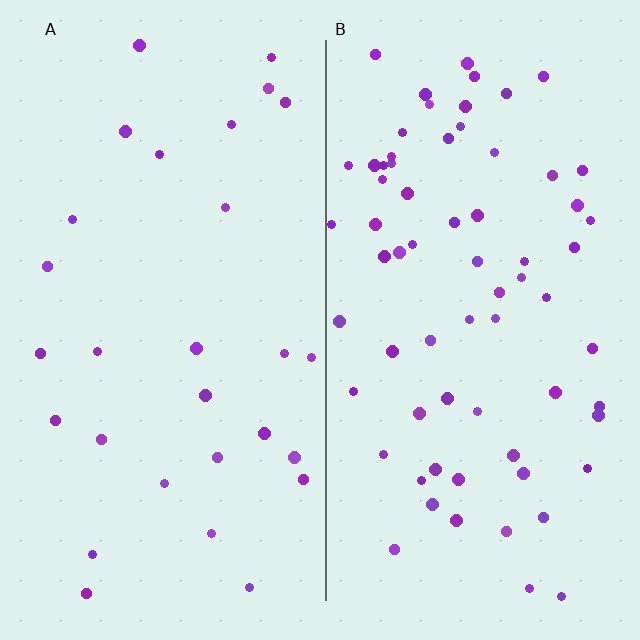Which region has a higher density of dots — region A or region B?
B (the right).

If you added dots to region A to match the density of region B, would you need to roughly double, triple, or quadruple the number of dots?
Approximately double.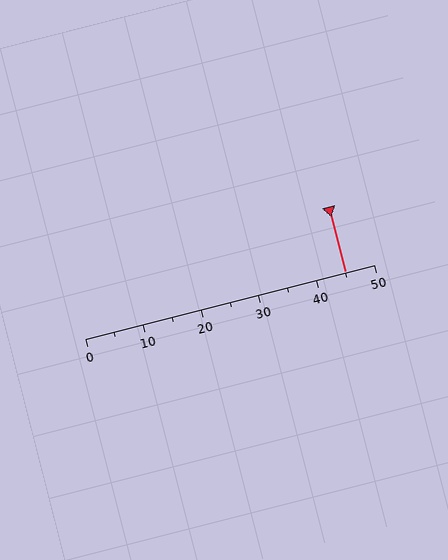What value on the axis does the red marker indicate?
The marker indicates approximately 45.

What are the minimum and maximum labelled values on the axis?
The axis runs from 0 to 50.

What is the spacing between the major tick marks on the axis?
The major ticks are spaced 10 apart.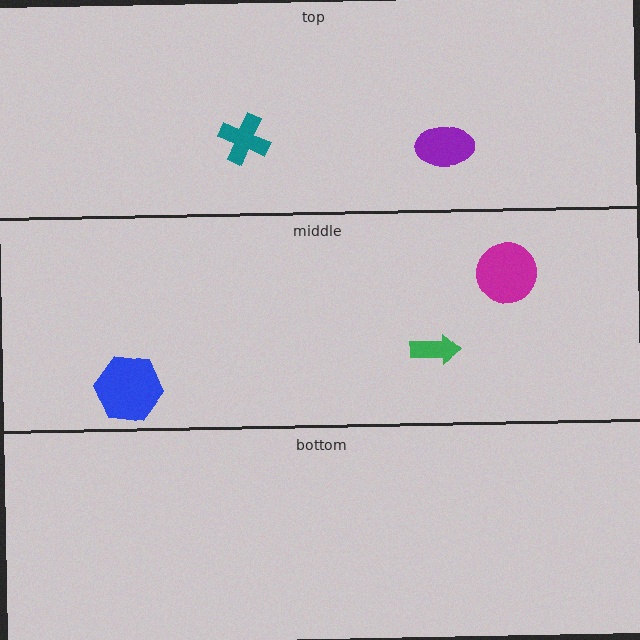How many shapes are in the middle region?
3.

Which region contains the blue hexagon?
The middle region.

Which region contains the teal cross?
The top region.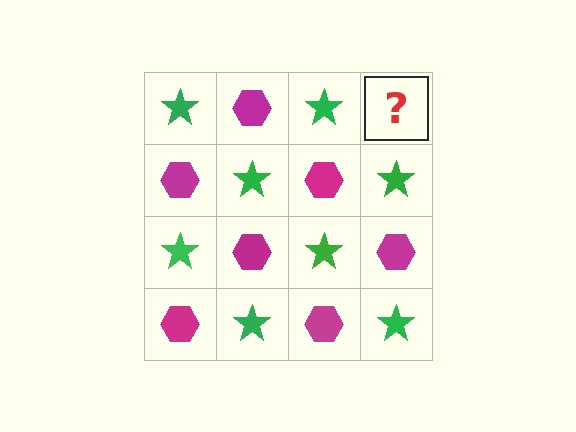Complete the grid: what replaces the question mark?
The question mark should be replaced with a magenta hexagon.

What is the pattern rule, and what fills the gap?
The rule is that it alternates green star and magenta hexagon in a checkerboard pattern. The gap should be filled with a magenta hexagon.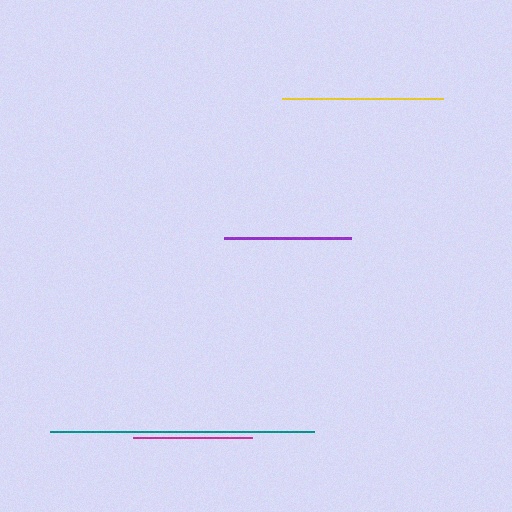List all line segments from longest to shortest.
From longest to shortest: teal, yellow, purple, magenta.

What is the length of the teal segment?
The teal segment is approximately 264 pixels long.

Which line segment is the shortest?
The magenta line is the shortest at approximately 118 pixels.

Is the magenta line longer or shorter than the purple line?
The purple line is longer than the magenta line.